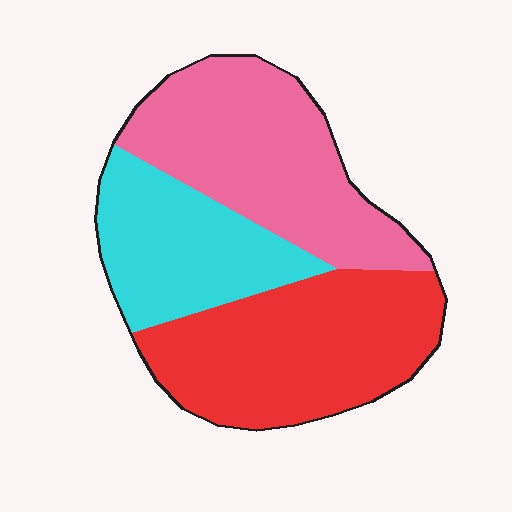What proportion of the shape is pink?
Pink takes up about three eighths (3/8) of the shape.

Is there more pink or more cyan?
Pink.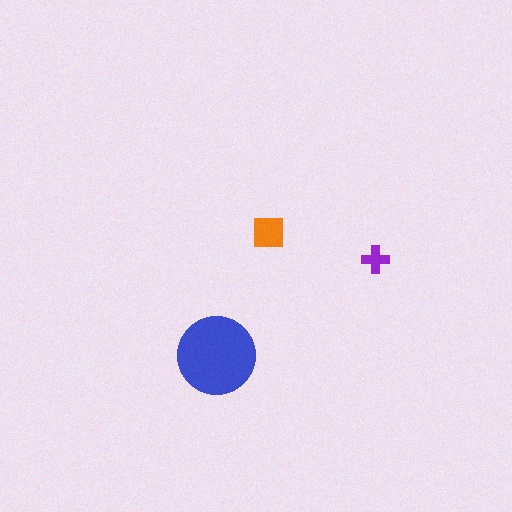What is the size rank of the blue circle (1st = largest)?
1st.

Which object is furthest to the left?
The blue circle is leftmost.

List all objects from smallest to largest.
The purple cross, the orange square, the blue circle.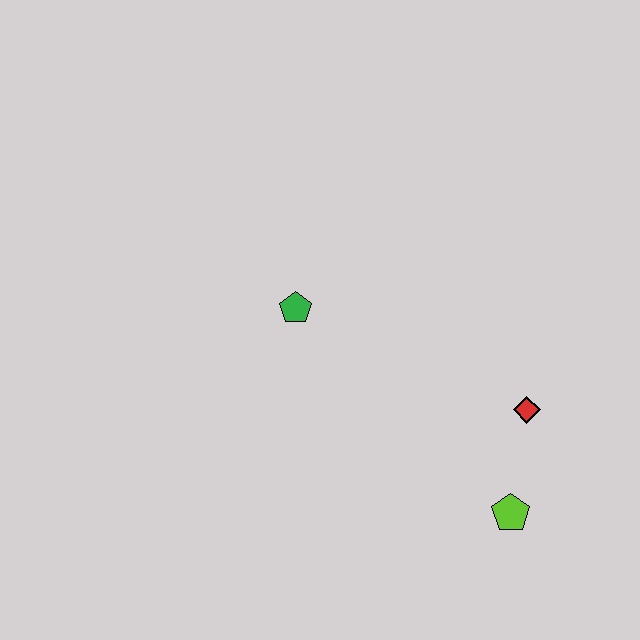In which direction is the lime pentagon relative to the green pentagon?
The lime pentagon is to the right of the green pentagon.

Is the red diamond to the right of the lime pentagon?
Yes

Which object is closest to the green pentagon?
The red diamond is closest to the green pentagon.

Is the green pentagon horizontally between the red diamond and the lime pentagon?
No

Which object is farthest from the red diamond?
The green pentagon is farthest from the red diamond.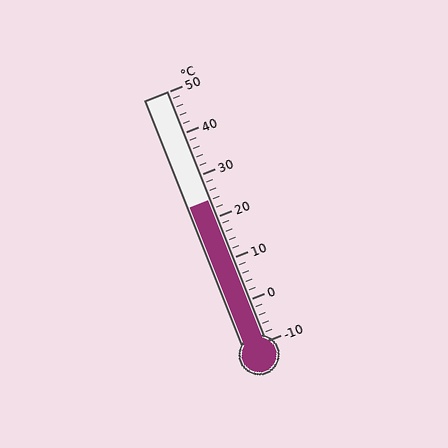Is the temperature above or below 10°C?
The temperature is above 10°C.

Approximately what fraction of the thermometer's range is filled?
The thermometer is filled to approximately 55% of its range.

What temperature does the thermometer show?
The thermometer shows approximately 24°C.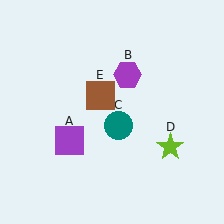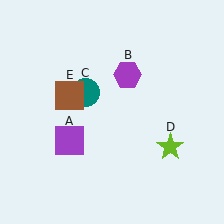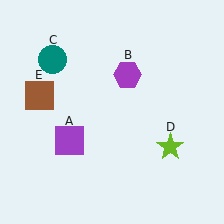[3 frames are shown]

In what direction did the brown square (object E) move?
The brown square (object E) moved left.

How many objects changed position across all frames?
2 objects changed position: teal circle (object C), brown square (object E).